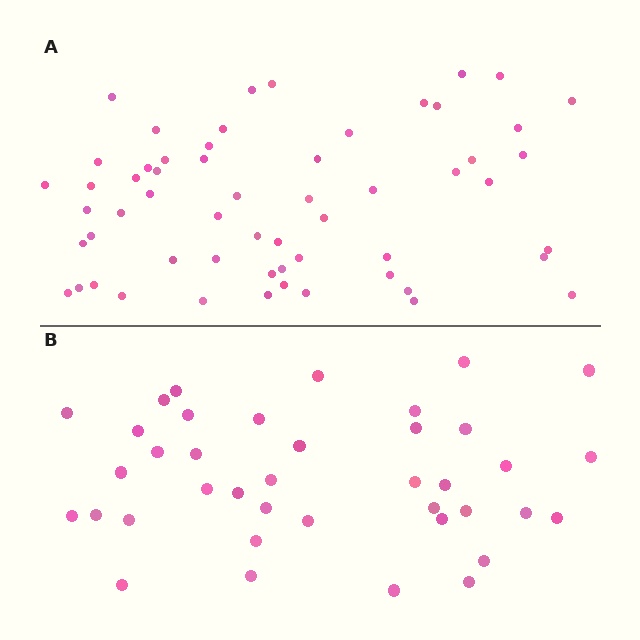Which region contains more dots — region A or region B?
Region A (the top region) has more dots.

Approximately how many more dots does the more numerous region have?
Region A has approximately 20 more dots than region B.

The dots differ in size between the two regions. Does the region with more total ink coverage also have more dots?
No. Region B has more total ink coverage because its dots are larger, but region A actually contains more individual dots. Total area can be misleading — the number of items is what matters here.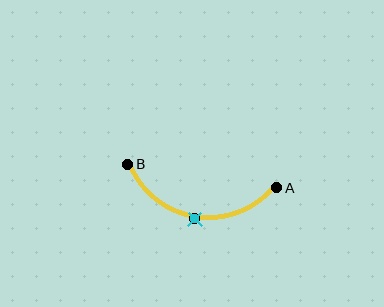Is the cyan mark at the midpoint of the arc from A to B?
Yes. The cyan mark lies on the arc at equal arc-length from both A and B — it is the arc midpoint.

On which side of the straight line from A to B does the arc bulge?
The arc bulges below the straight line connecting A and B.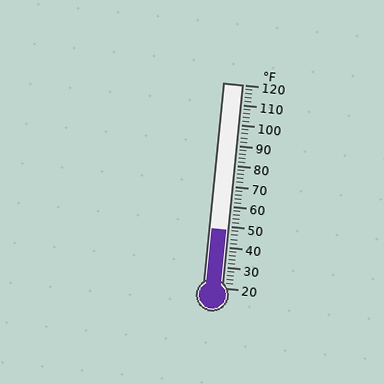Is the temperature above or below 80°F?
The temperature is below 80°F.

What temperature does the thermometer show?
The thermometer shows approximately 48°F.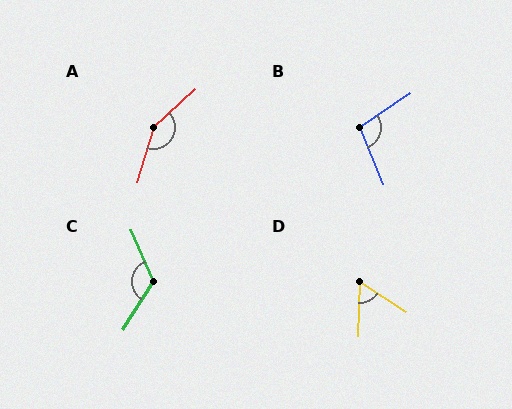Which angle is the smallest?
D, at approximately 58 degrees.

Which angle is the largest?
A, at approximately 149 degrees.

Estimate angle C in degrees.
Approximately 125 degrees.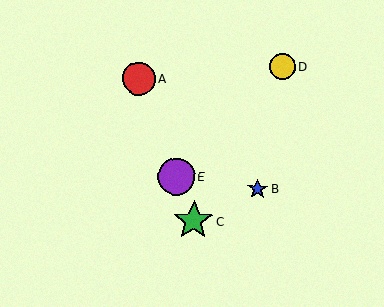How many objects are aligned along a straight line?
3 objects (A, C, E) are aligned along a straight line.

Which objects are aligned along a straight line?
Objects A, C, E are aligned along a straight line.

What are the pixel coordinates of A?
Object A is at (139, 79).